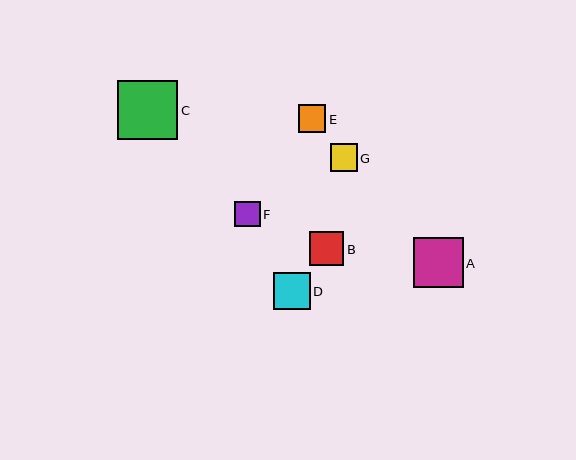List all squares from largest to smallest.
From largest to smallest: C, A, D, B, E, G, F.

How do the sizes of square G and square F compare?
Square G and square F are approximately the same size.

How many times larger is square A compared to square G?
Square A is approximately 1.8 times the size of square G.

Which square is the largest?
Square C is the largest with a size of approximately 60 pixels.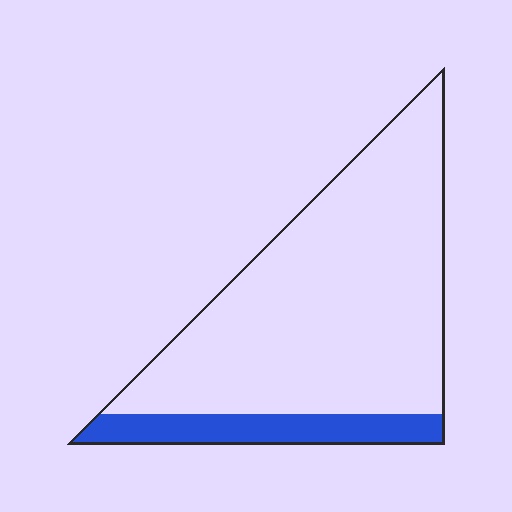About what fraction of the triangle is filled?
About one sixth (1/6).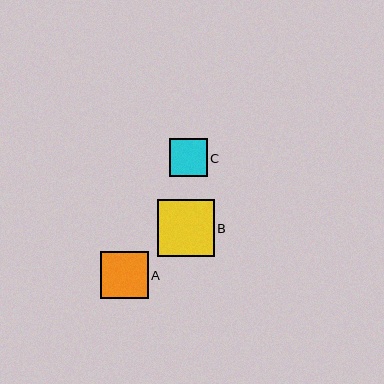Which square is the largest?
Square B is the largest with a size of approximately 57 pixels.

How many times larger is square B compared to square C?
Square B is approximately 1.5 times the size of square C.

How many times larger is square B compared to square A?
Square B is approximately 1.2 times the size of square A.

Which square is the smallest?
Square C is the smallest with a size of approximately 38 pixels.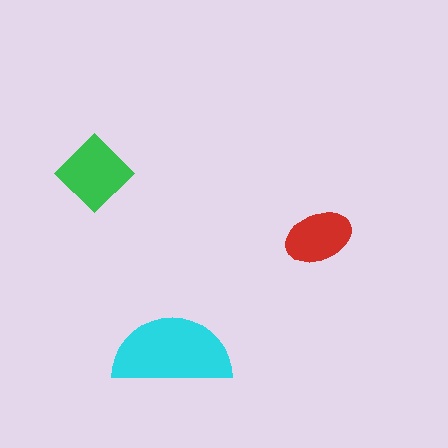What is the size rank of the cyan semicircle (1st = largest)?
1st.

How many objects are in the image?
There are 3 objects in the image.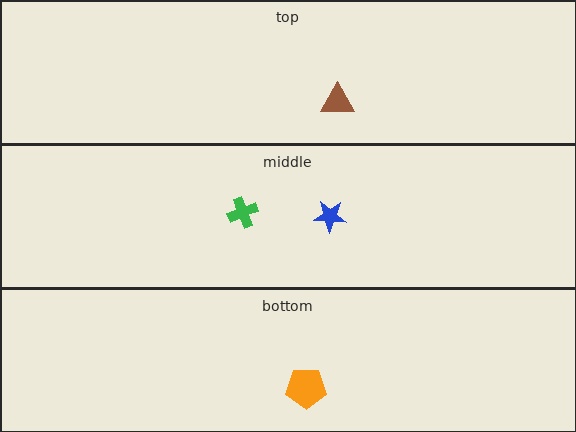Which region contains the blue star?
The middle region.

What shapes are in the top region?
The brown triangle.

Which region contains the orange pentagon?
The bottom region.